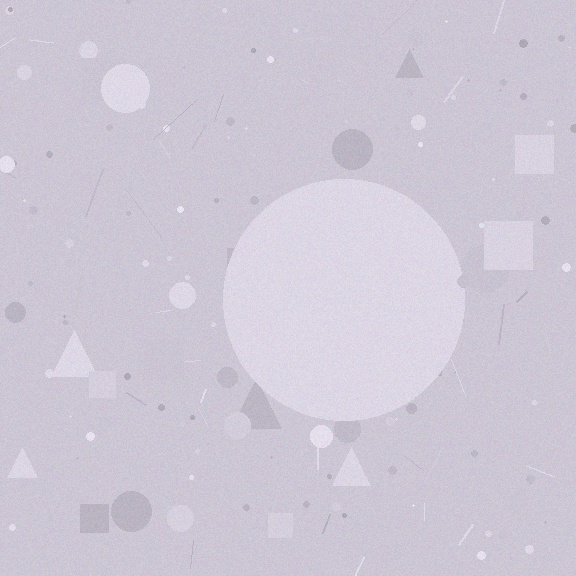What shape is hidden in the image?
A circle is hidden in the image.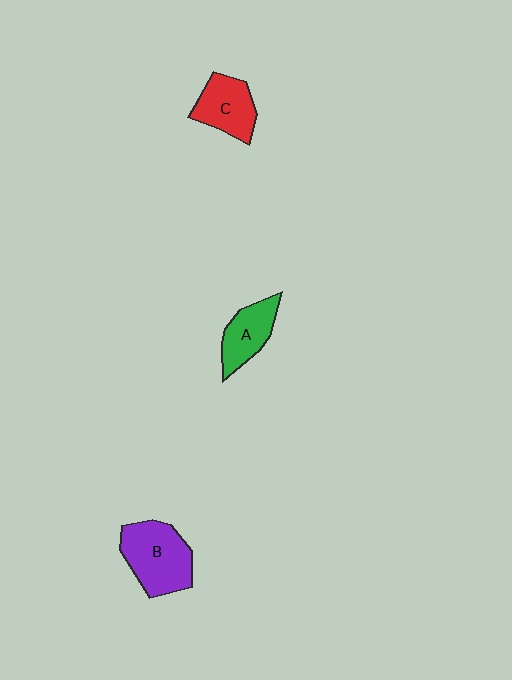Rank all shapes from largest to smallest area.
From largest to smallest: B (purple), C (red), A (green).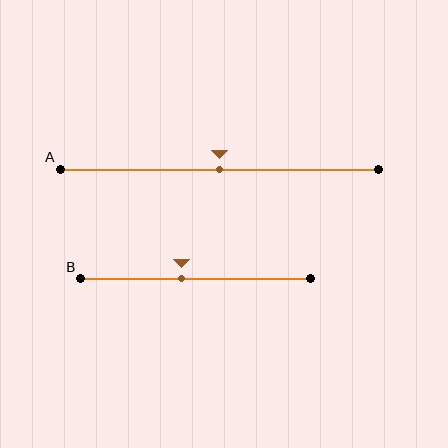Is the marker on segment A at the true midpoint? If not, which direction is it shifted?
Yes, the marker on segment A is at the true midpoint.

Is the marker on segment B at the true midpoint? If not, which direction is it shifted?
No, the marker on segment B is shifted to the left by about 6% of the segment length.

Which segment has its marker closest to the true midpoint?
Segment A has its marker closest to the true midpoint.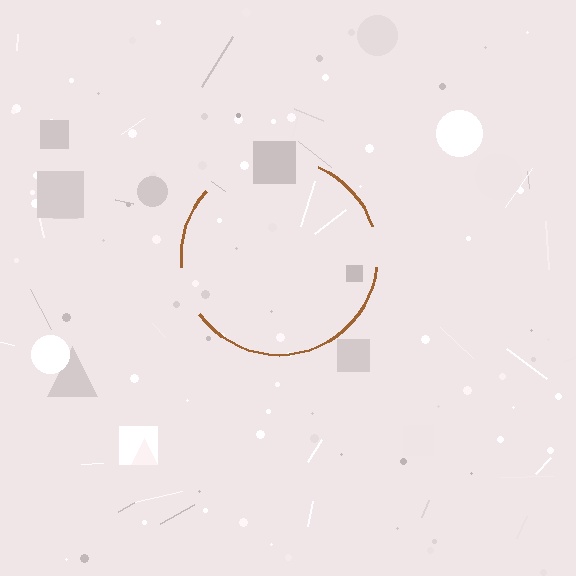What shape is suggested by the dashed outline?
The dashed outline suggests a circle.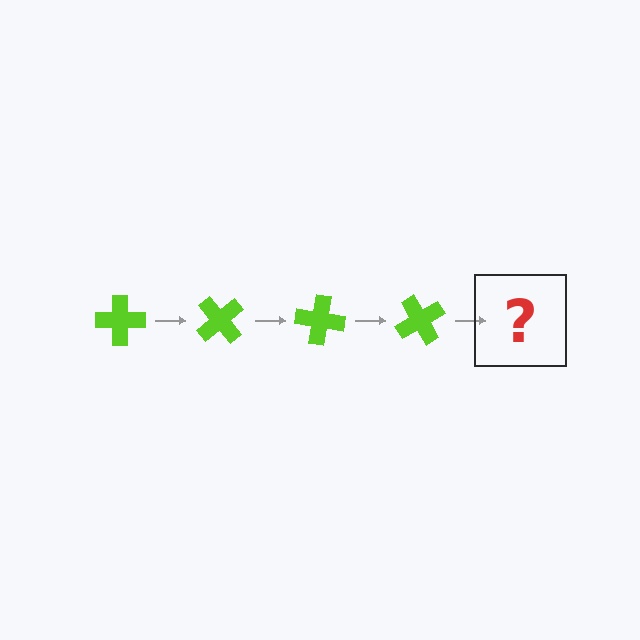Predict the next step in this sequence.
The next step is a lime cross rotated 200 degrees.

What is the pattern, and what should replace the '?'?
The pattern is that the cross rotates 50 degrees each step. The '?' should be a lime cross rotated 200 degrees.